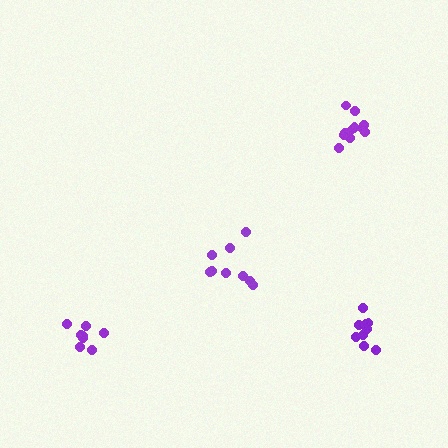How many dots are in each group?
Group 1: 9 dots, Group 2: 8 dots, Group 3: 9 dots, Group 4: 12 dots (38 total).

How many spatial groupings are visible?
There are 4 spatial groupings.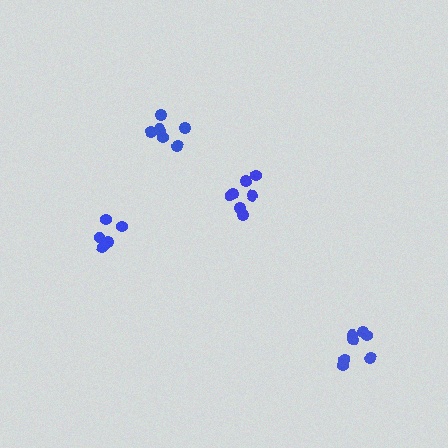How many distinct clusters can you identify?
There are 4 distinct clusters.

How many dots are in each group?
Group 1: 7 dots, Group 2: 7 dots, Group 3: 7 dots, Group 4: 5 dots (26 total).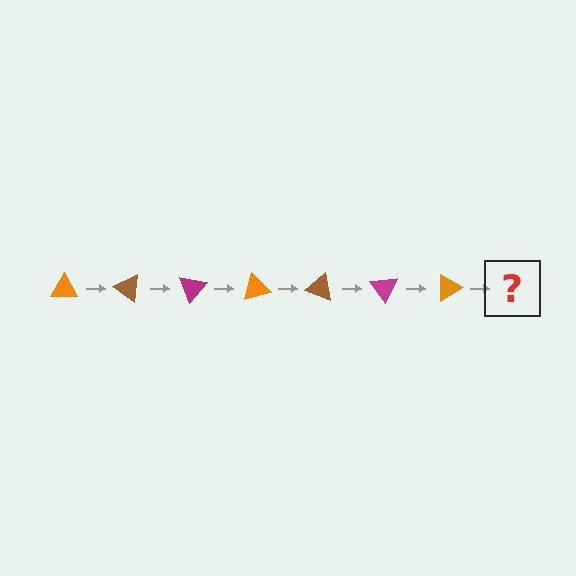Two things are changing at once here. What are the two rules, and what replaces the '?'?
The two rules are that it rotates 35 degrees each step and the color cycles through orange, brown, and magenta. The '?' should be a brown triangle, rotated 245 degrees from the start.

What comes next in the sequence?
The next element should be a brown triangle, rotated 245 degrees from the start.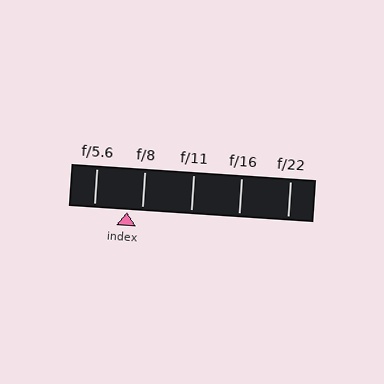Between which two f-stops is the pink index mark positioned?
The index mark is between f/5.6 and f/8.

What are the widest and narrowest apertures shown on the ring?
The widest aperture shown is f/5.6 and the narrowest is f/22.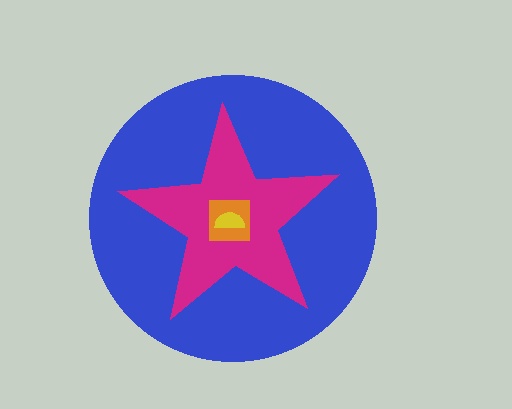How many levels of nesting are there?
4.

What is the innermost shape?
The yellow semicircle.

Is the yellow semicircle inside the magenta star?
Yes.